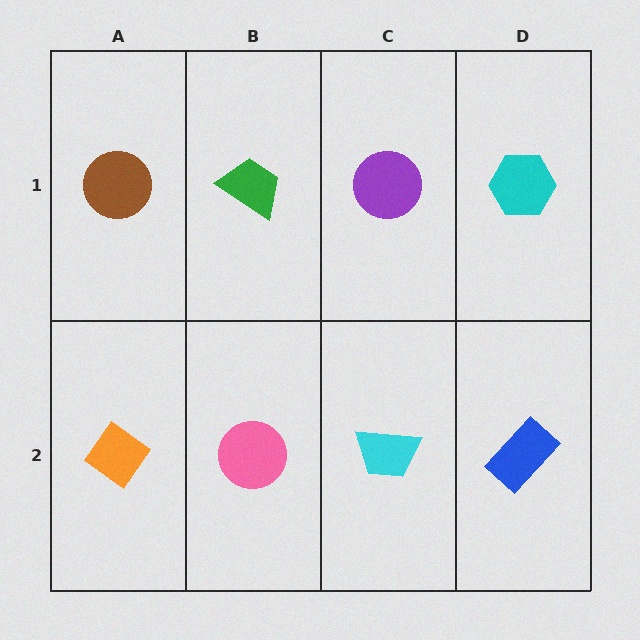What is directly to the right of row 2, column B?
A cyan trapezoid.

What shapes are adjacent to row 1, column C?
A cyan trapezoid (row 2, column C), a green trapezoid (row 1, column B), a cyan hexagon (row 1, column D).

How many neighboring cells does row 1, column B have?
3.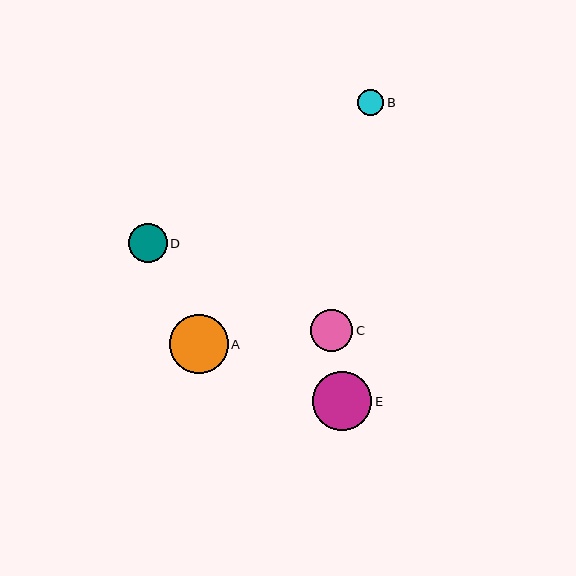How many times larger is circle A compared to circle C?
Circle A is approximately 1.4 times the size of circle C.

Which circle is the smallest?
Circle B is the smallest with a size of approximately 26 pixels.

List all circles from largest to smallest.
From largest to smallest: E, A, C, D, B.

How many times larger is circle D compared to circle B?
Circle D is approximately 1.5 times the size of circle B.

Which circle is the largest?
Circle E is the largest with a size of approximately 59 pixels.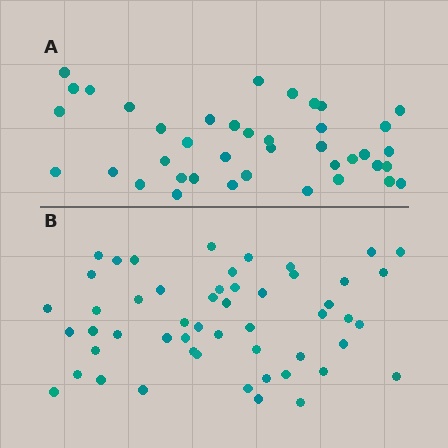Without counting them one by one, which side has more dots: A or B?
Region B (the bottom region) has more dots.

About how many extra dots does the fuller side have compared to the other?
Region B has roughly 12 or so more dots than region A.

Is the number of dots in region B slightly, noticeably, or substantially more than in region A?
Region B has noticeably more, but not dramatically so. The ratio is roughly 1.3 to 1.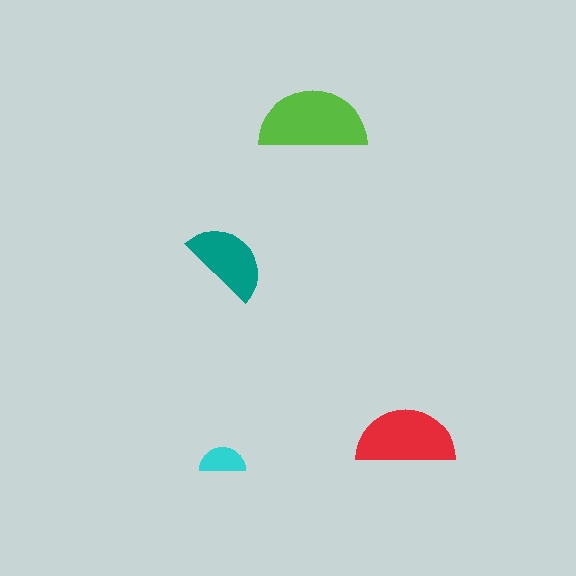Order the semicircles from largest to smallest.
the lime one, the red one, the teal one, the cyan one.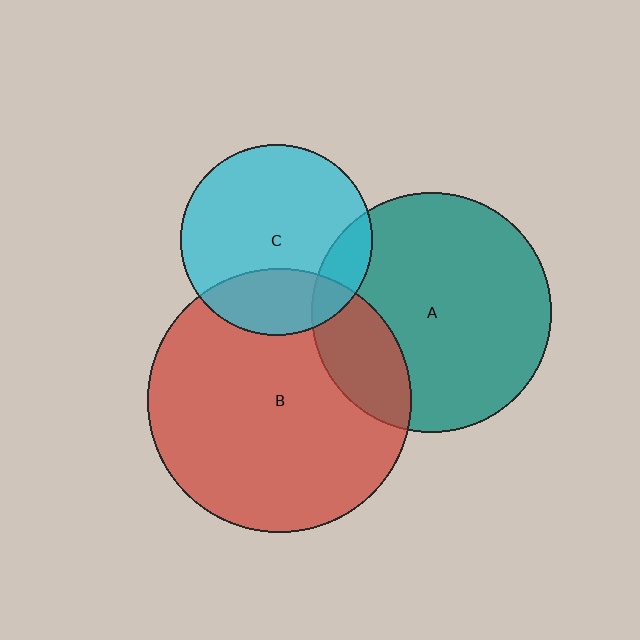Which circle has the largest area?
Circle B (red).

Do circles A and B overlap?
Yes.